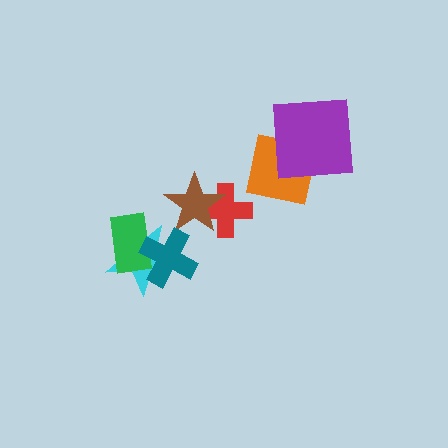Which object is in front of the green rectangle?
The teal cross is in front of the green rectangle.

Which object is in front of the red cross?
The brown star is in front of the red cross.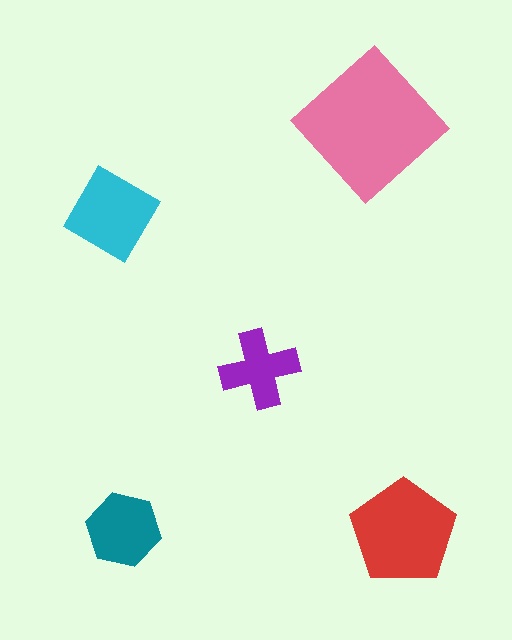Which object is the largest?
The pink diamond.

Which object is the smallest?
The purple cross.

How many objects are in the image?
There are 5 objects in the image.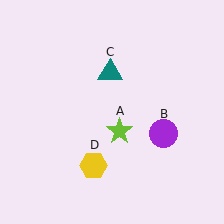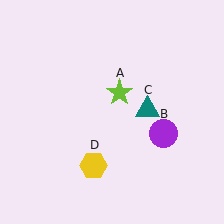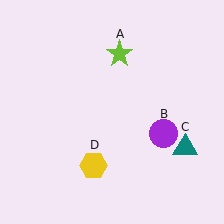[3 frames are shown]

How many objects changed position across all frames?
2 objects changed position: lime star (object A), teal triangle (object C).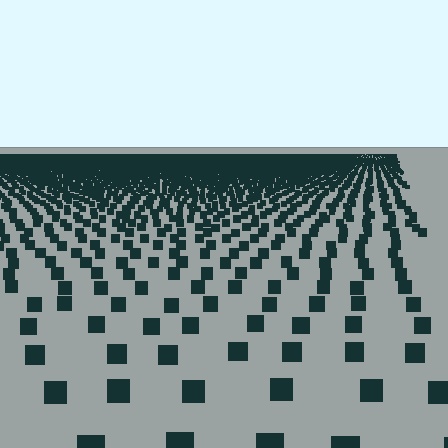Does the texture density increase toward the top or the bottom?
Density increases toward the top.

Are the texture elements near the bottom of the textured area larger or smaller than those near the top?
Larger. Near the bottom, elements are closer to the viewer and appear at a bigger on-screen size.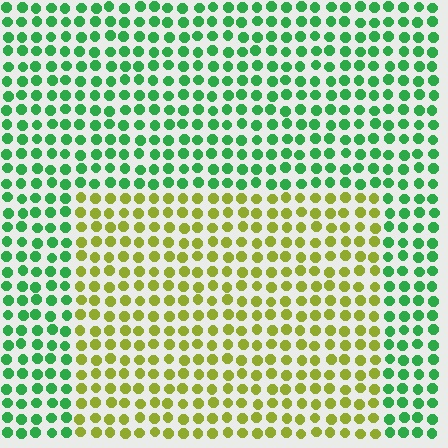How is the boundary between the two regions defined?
The boundary is defined purely by a slight shift in hue (about 60 degrees). Spacing, size, and orientation are identical on both sides.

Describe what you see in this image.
The image is filled with small green elements in a uniform arrangement. A rectangle-shaped region is visible where the elements are tinted to a slightly different hue, forming a subtle color boundary.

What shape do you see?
I see a rectangle.